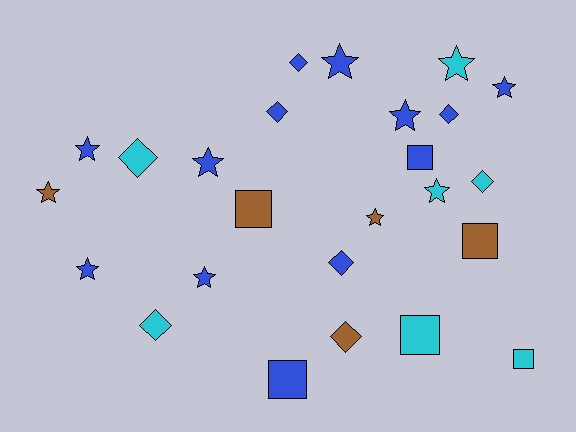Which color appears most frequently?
Blue, with 13 objects.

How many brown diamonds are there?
There is 1 brown diamond.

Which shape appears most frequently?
Star, with 11 objects.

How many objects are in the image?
There are 25 objects.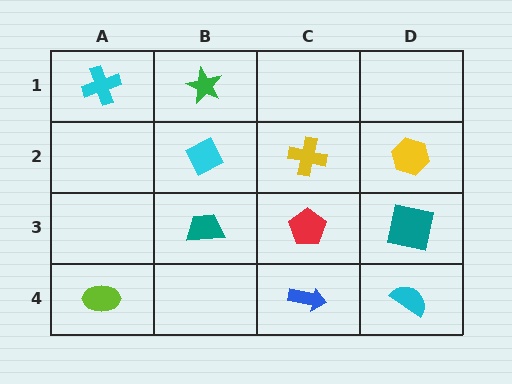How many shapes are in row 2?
3 shapes.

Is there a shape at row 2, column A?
No, that cell is empty.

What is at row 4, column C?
A blue arrow.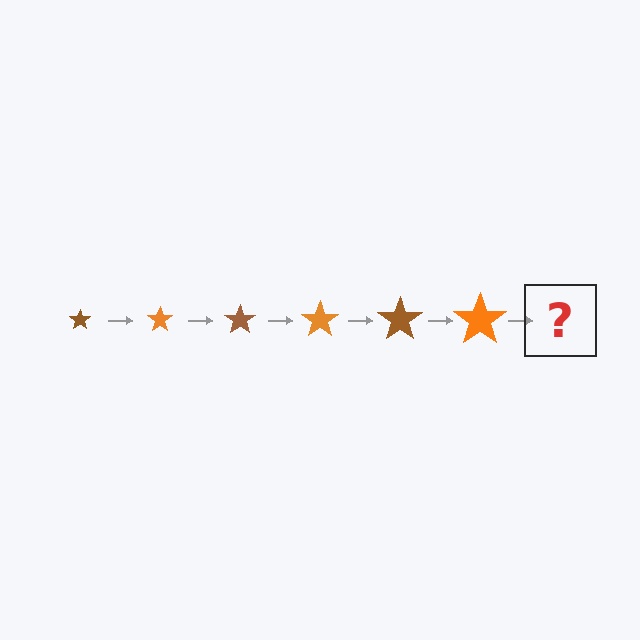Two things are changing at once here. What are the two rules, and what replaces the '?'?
The two rules are that the star grows larger each step and the color cycles through brown and orange. The '?' should be a brown star, larger than the previous one.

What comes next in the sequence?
The next element should be a brown star, larger than the previous one.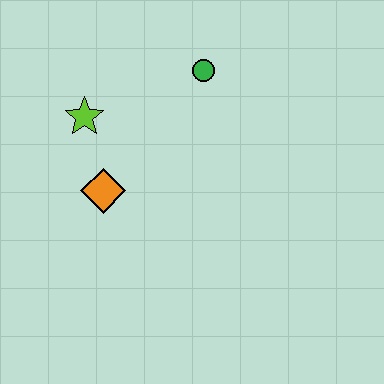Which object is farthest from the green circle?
The orange diamond is farthest from the green circle.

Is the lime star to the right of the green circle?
No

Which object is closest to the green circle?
The lime star is closest to the green circle.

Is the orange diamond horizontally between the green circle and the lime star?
Yes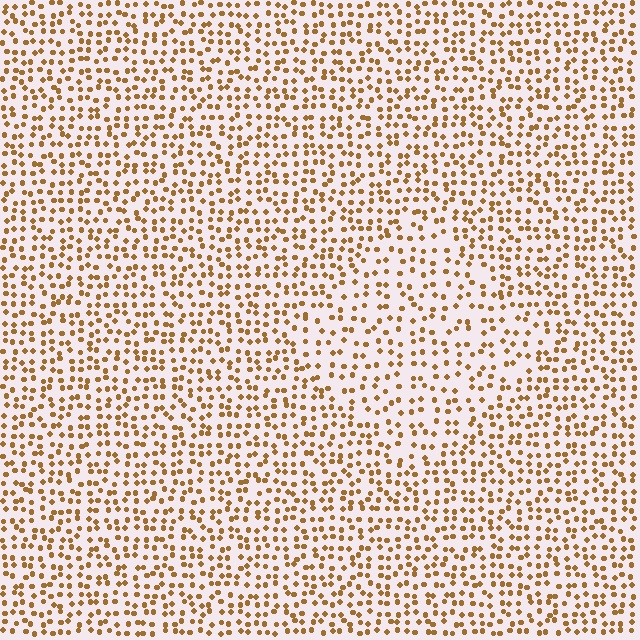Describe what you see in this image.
The image contains small brown elements arranged at two different densities. A diamond-shaped region is visible where the elements are less densely packed than the surrounding area.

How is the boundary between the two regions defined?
The boundary is defined by a change in element density (approximately 1.5x ratio). All elements are the same color, size, and shape.